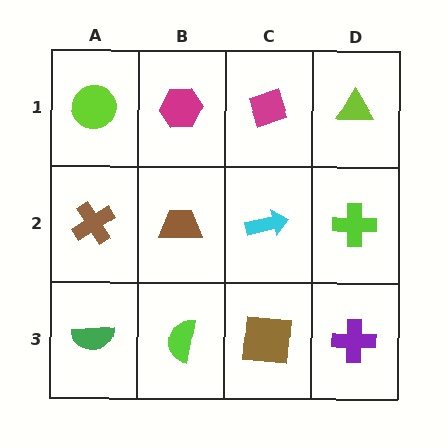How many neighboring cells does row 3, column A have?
2.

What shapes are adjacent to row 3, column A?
A brown cross (row 2, column A), a lime semicircle (row 3, column B).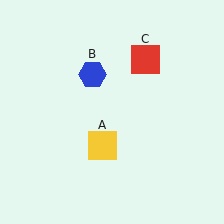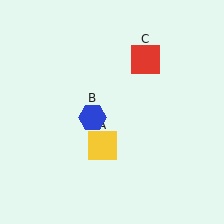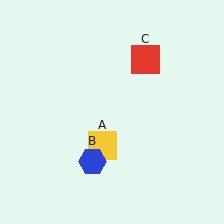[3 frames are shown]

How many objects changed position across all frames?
1 object changed position: blue hexagon (object B).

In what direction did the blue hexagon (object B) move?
The blue hexagon (object B) moved down.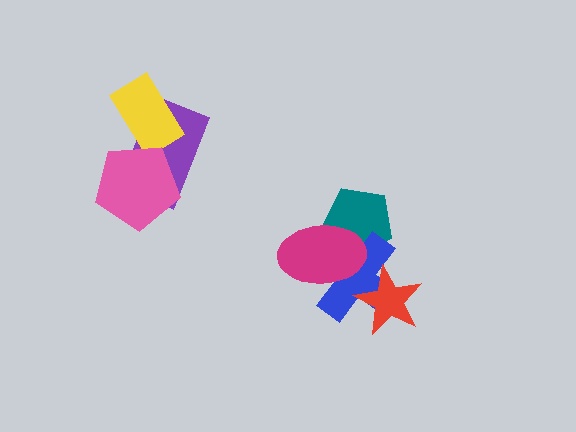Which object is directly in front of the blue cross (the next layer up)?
The magenta ellipse is directly in front of the blue cross.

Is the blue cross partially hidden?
Yes, it is partially covered by another shape.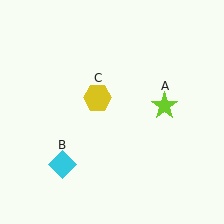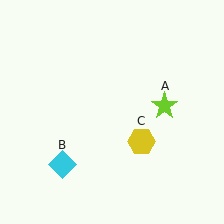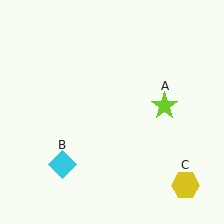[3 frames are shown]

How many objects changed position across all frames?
1 object changed position: yellow hexagon (object C).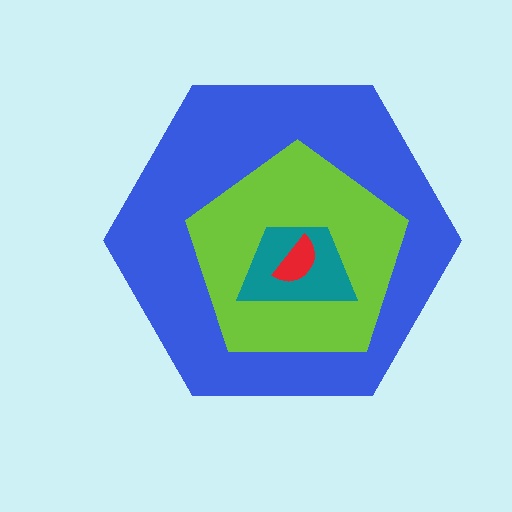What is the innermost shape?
The red semicircle.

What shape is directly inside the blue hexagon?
The lime pentagon.